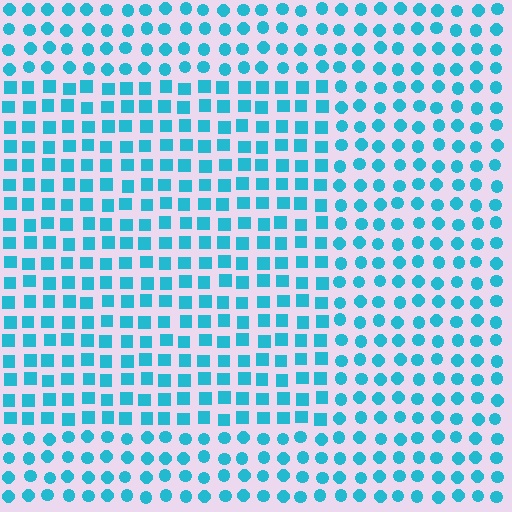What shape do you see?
I see a rectangle.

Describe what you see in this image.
The image is filled with small cyan elements arranged in a uniform grid. A rectangle-shaped region contains squares, while the surrounding area contains circles. The boundary is defined purely by the change in element shape.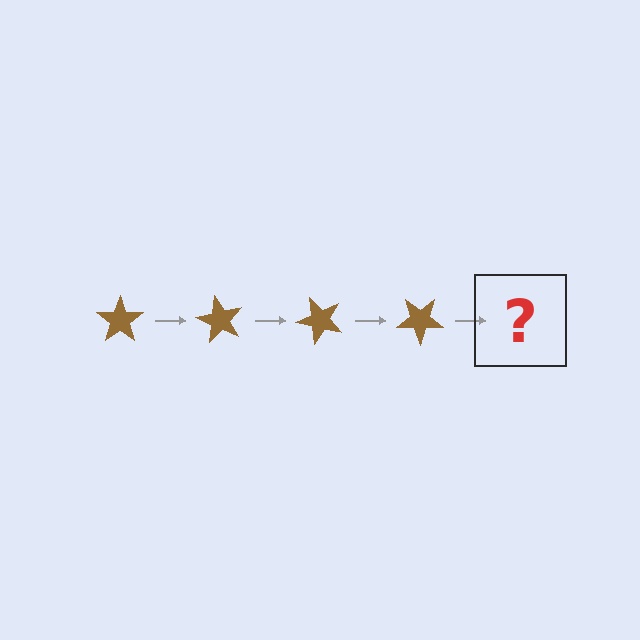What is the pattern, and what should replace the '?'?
The pattern is that the star rotates 60 degrees each step. The '?' should be a brown star rotated 240 degrees.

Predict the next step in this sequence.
The next step is a brown star rotated 240 degrees.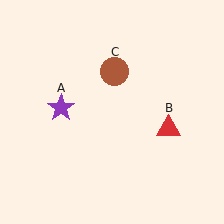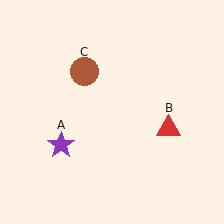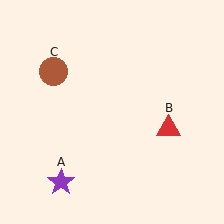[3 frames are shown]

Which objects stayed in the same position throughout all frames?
Red triangle (object B) remained stationary.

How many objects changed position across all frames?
2 objects changed position: purple star (object A), brown circle (object C).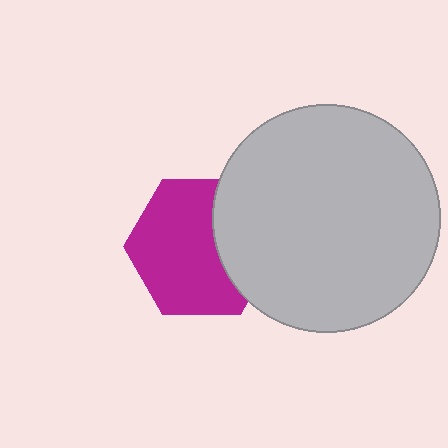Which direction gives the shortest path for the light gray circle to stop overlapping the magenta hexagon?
Moving right gives the shortest separation.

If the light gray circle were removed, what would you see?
You would see the complete magenta hexagon.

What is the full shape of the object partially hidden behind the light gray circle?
The partially hidden object is a magenta hexagon.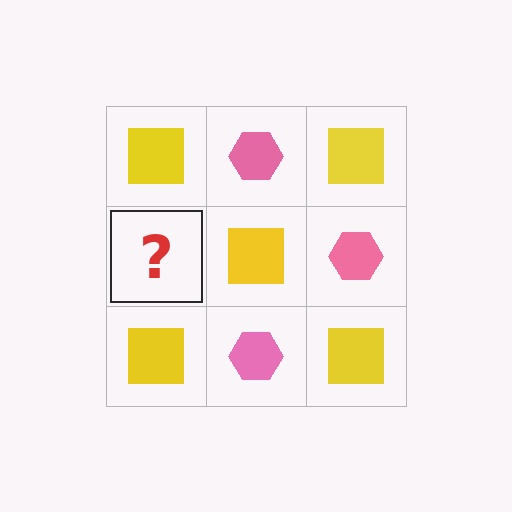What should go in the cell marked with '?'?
The missing cell should contain a pink hexagon.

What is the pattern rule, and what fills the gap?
The rule is that it alternates yellow square and pink hexagon in a checkerboard pattern. The gap should be filled with a pink hexagon.